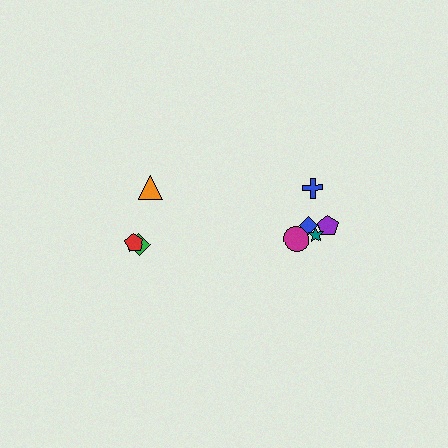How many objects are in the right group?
There are 5 objects.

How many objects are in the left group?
There are 3 objects.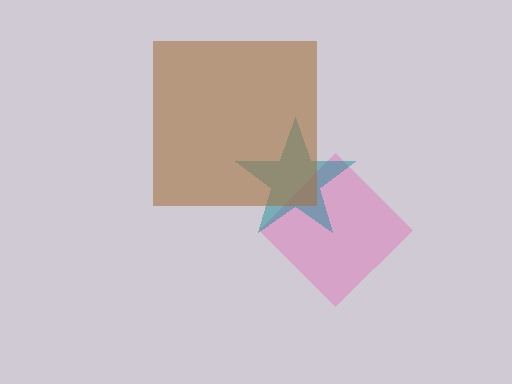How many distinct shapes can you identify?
There are 3 distinct shapes: a pink diamond, a teal star, a brown square.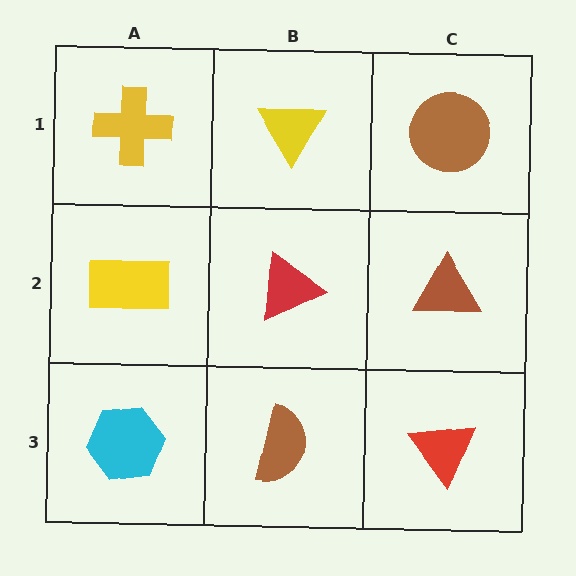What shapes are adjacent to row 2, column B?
A yellow triangle (row 1, column B), a brown semicircle (row 3, column B), a yellow rectangle (row 2, column A), a brown triangle (row 2, column C).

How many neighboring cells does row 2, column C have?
3.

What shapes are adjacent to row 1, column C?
A brown triangle (row 2, column C), a yellow triangle (row 1, column B).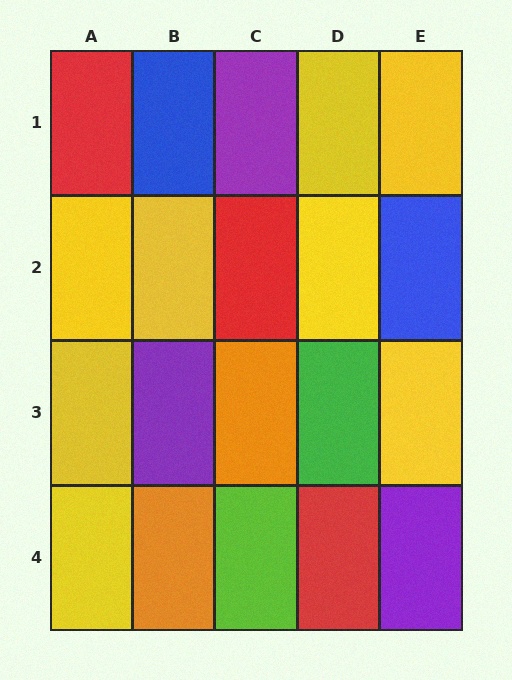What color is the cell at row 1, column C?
Purple.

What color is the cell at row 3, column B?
Purple.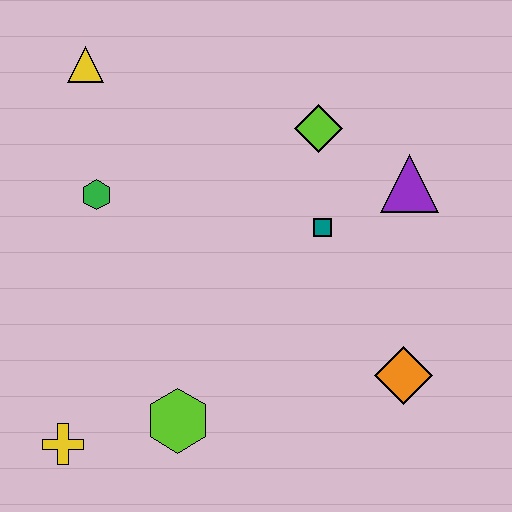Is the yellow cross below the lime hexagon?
Yes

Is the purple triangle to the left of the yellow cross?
No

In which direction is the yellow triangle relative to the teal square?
The yellow triangle is to the left of the teal square.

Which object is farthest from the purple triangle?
The yellow cross is farthest from the purple triangle.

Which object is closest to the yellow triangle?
The green hexagon is closest to the yellow triangle.